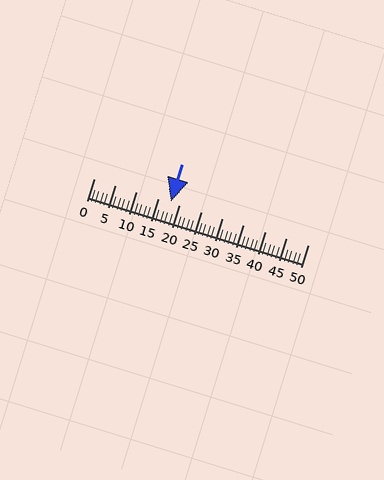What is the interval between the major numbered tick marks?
The major tick marks are spaced 5 units apart.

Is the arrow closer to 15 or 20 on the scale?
The arrow is closer to 20.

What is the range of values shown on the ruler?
The ruler shows values from 0 to 50.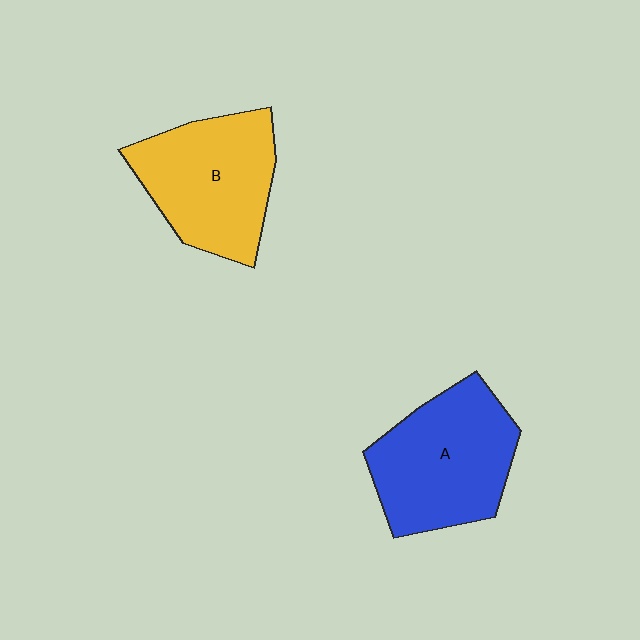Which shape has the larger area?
Shape A (blue).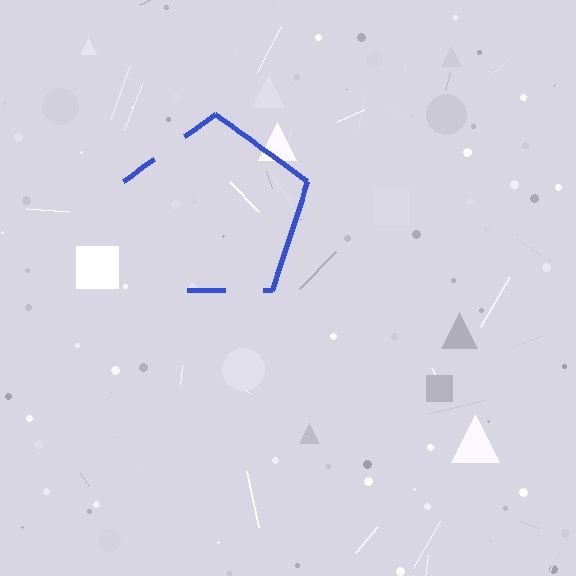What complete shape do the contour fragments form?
The contour fragments form a pentagon.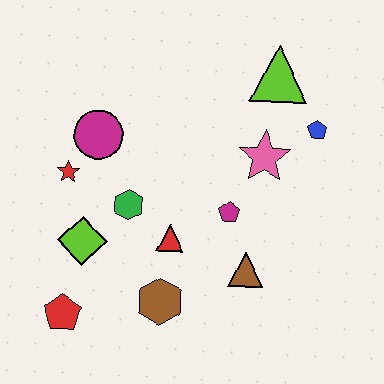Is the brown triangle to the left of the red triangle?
No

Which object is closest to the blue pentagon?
The pink star is closest to the blue pentagon.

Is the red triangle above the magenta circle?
No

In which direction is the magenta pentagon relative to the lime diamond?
The magenta pentagon is to the right of the lime diamond.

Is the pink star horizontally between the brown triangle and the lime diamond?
No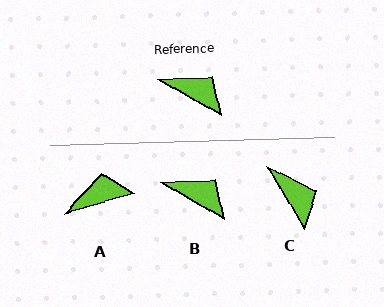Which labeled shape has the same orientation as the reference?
B.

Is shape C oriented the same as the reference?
No, it is off by about 30 degrees.